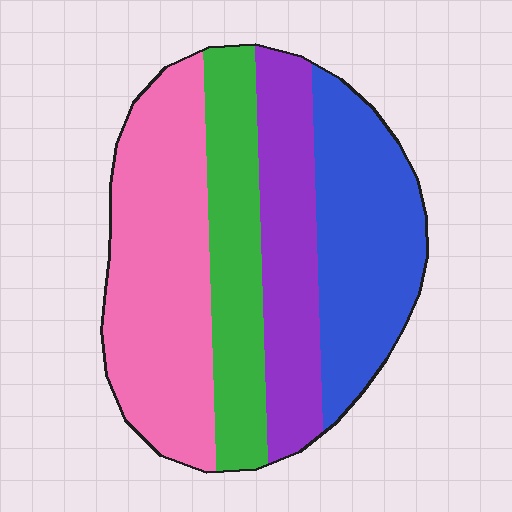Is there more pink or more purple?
Pink.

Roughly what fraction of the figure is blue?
Blue covers 26% of the figure.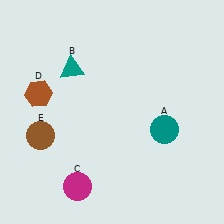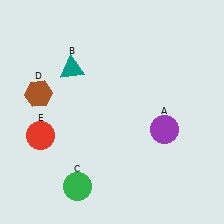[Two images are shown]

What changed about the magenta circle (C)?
In Image 1, C is magenta. In Image 2, it changed to green.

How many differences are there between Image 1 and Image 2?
There are 3 differences between the two images.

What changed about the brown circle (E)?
In Image 1, E is brown. In Image 2, it changed to red.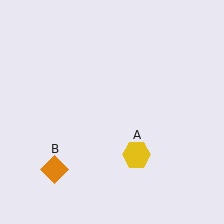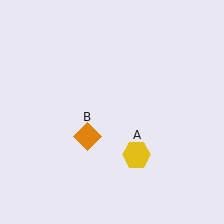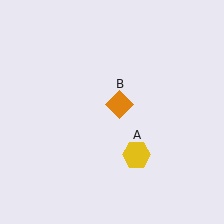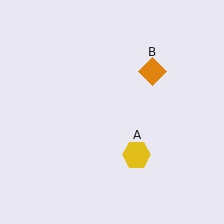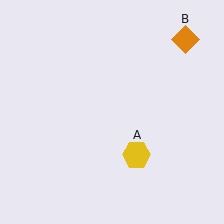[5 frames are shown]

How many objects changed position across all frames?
1 object changed position: orange diamond (object B).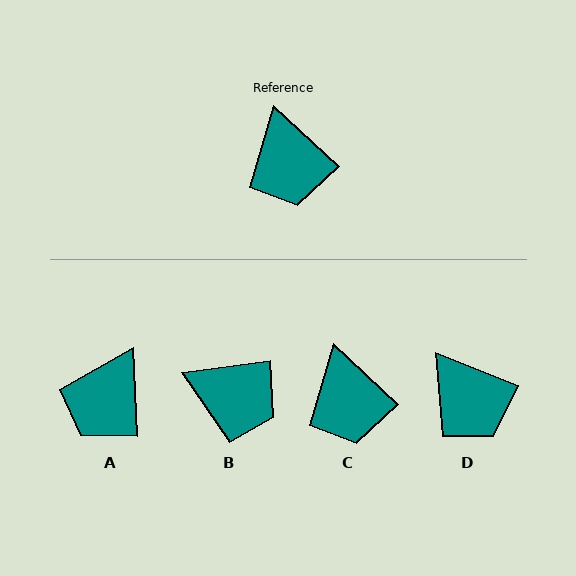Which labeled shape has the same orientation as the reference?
C.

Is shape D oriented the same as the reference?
No, it is off by about 21 degrees.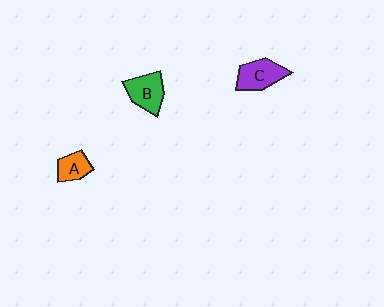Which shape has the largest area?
Shape C (purple).